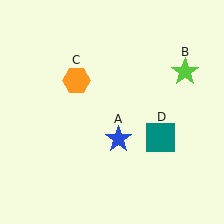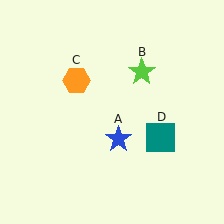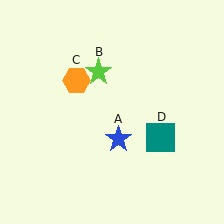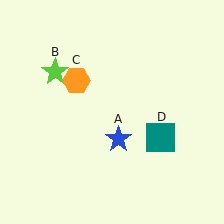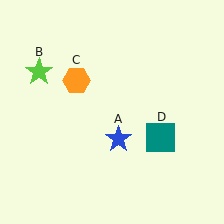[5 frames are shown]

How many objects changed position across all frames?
1 object changed position: lime star (object B).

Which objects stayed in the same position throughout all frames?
Blue star (object A) and orange hexagon (object C) and teal square (object D) remained stationary.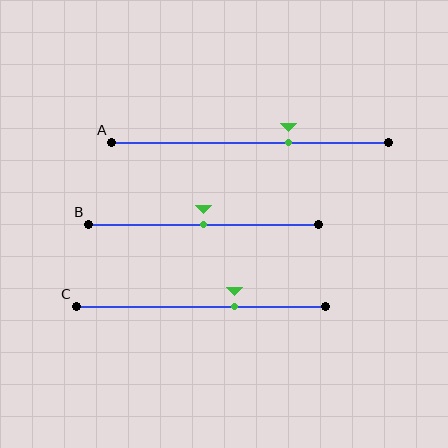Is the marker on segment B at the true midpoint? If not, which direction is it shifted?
Yes, the marker on segment B is at the true midpoint.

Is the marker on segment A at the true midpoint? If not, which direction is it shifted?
No, the marker on segment A is shifted to the right by about 14% of the segment length.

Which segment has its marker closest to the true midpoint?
Segment B has its marker closest to the true midpoint.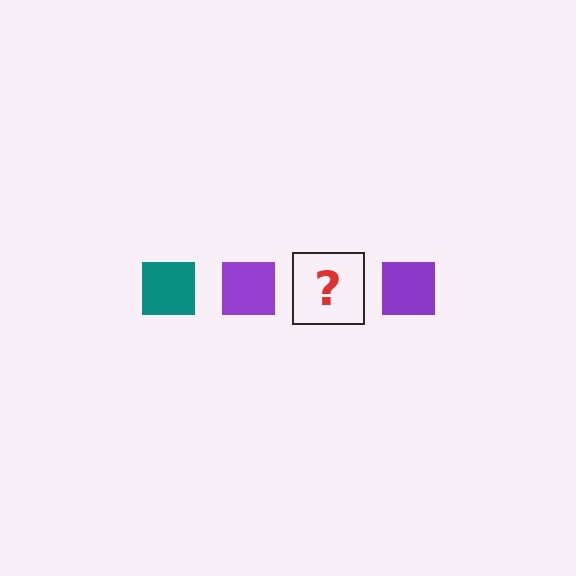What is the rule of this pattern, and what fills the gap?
The rule is that the pattern cycles through teal, purple squares. The gap should be filled with a teal square.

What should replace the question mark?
The question mark should be replaced with a teal square.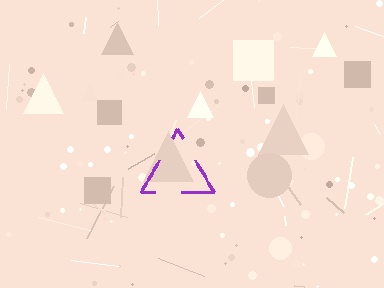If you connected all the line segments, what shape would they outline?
They would outline a triangle.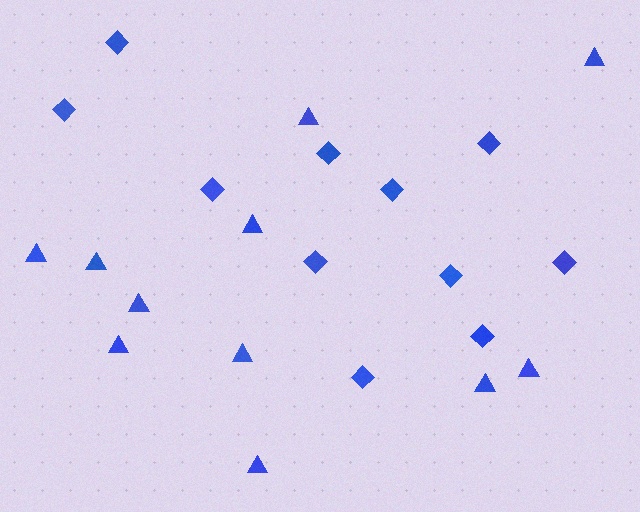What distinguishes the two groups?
There are 2 groups: one group of diamonds (11) and one group of triangles (11).